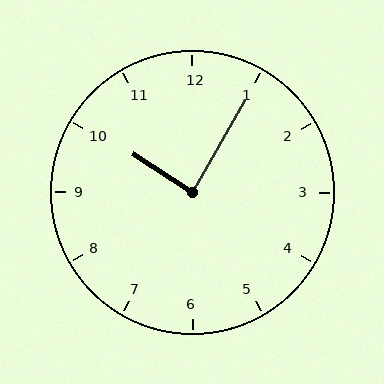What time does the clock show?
10:05.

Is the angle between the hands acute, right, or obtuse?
It is right.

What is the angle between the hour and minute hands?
Approximately 88 degrees.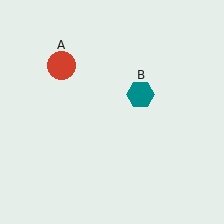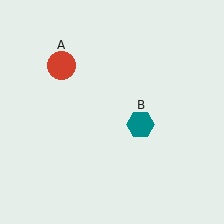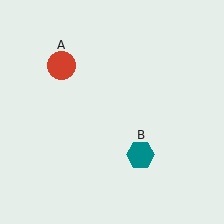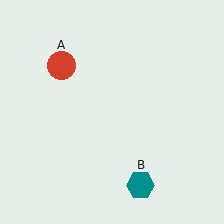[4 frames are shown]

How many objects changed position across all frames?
1 object changed position: teal hexagon (object B).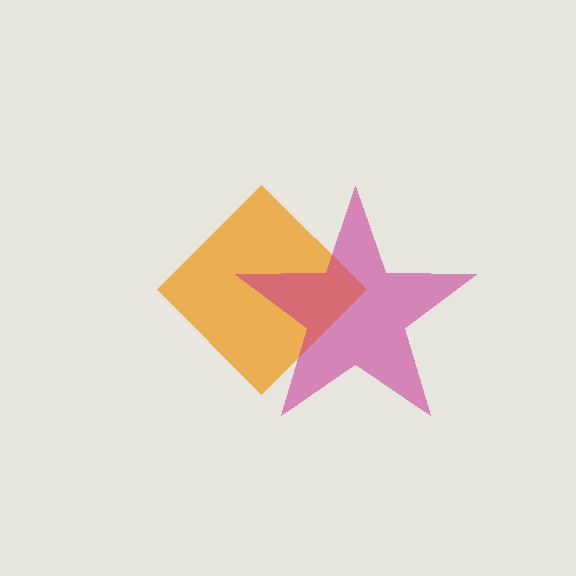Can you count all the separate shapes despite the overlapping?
Yes, there are 2 separate shapes.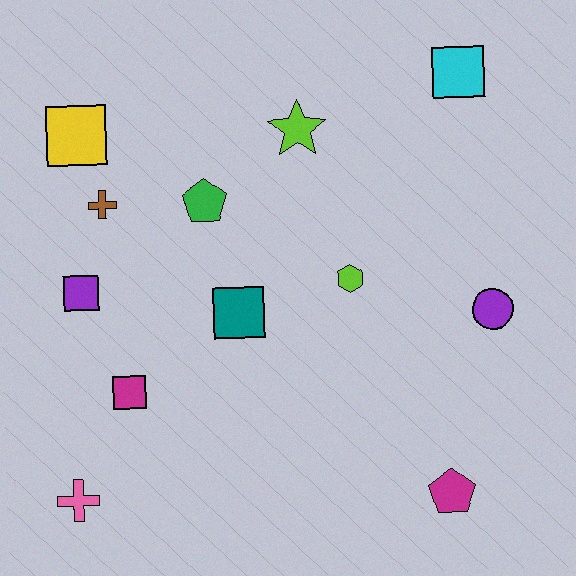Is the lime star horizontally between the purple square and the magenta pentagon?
Yes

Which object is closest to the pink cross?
The magenta square is closest to the pink cross.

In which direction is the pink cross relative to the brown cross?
The pink cross is below the brown cross.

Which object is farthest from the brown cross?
The magenta pentagon is farthest from the brown cross.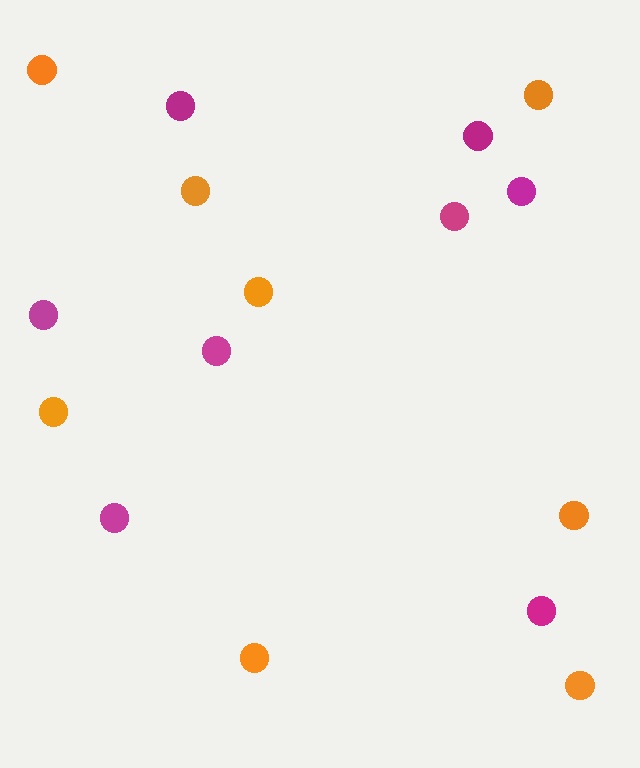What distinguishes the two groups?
There are 2 groups: one group of orange circles (8) and one group of magenta circles (8).